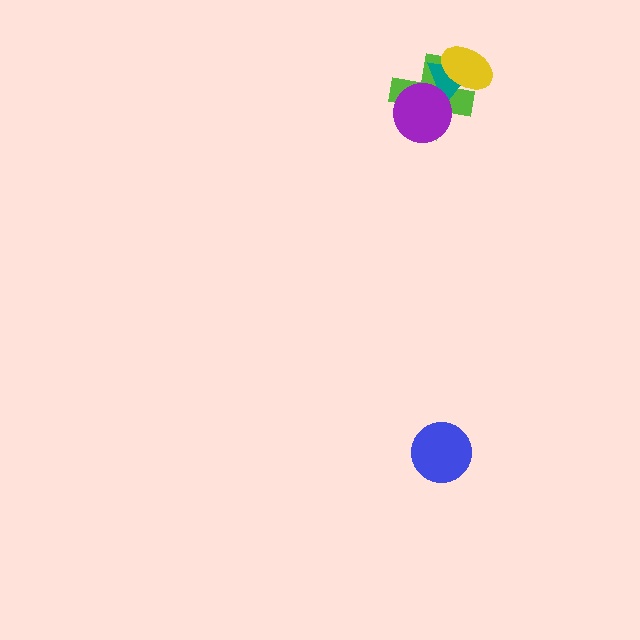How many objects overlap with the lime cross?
3 objects overlap with the lime cross.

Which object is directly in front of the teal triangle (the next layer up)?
The purple circle is directly in front of the teal triangle.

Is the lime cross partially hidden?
Yes, it is partially covered by another shape.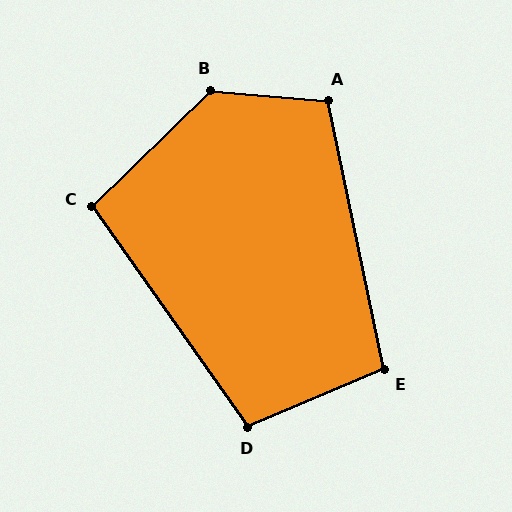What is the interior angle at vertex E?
Approximately 101 degrees (obtuse).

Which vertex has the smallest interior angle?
C, at approximately 99 degrees.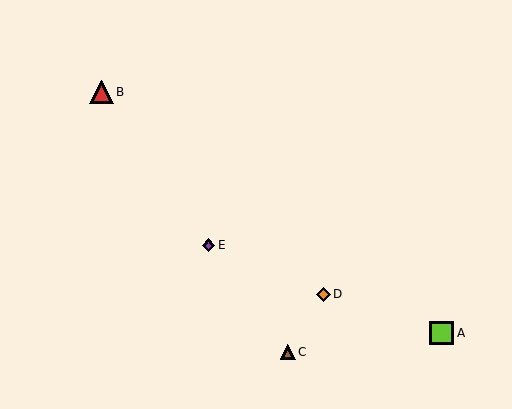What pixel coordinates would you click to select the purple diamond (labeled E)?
Click at (209, 245) to select the purple diamond E.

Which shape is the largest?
The lime square (labeled A) is the largest.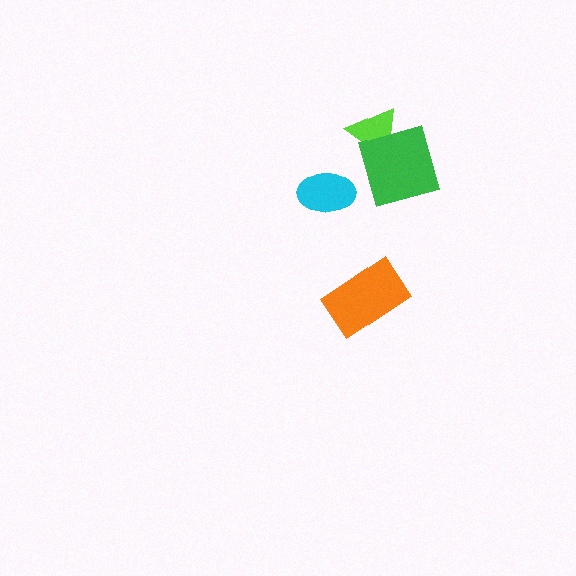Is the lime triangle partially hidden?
Yes, it is partially covered by another shape.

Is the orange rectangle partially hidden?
No, no other shape covers it.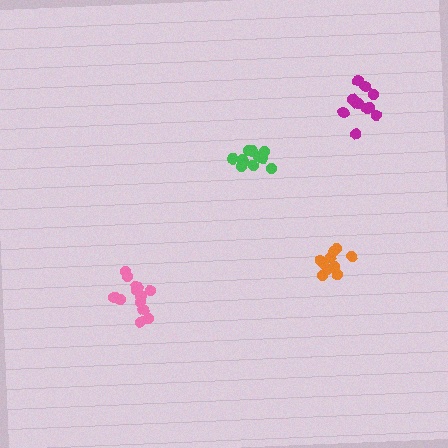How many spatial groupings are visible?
There are 4 spatial groupings.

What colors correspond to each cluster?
The clusters are colored: green, pink, orange, magenta.